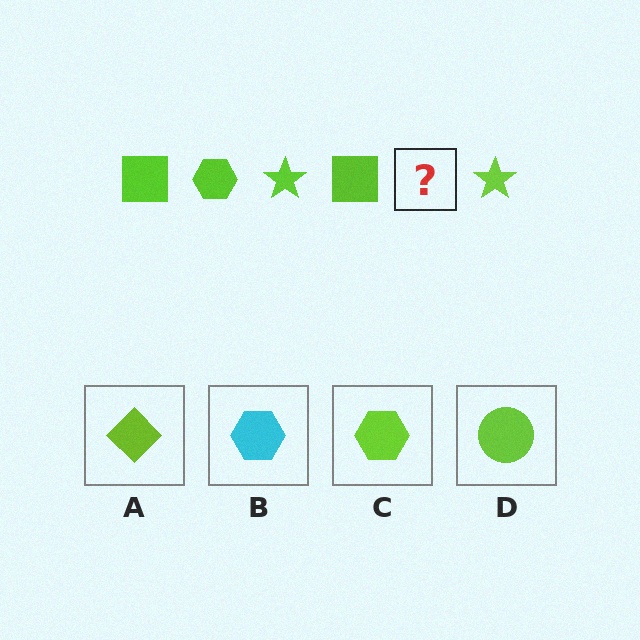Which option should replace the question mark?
Option C.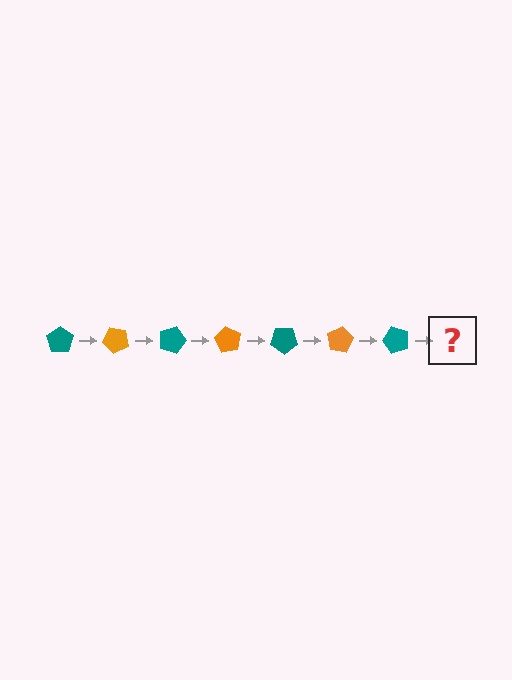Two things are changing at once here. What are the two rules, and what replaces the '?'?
The two rules are that it rotates 45 degrees each step and the color cycles through teal and orange. The '?' should be an orange pentagon, rotated 315 degrees from the start.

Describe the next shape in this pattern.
It should be an orange pentagon, rotated 315 degrees from the start.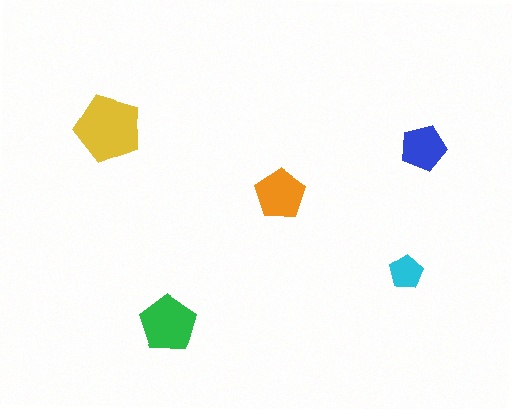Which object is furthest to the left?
The yellow pentagon is leftmost.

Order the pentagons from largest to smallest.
the yellow one, the green one, the orange one, the blue one, the cyan one.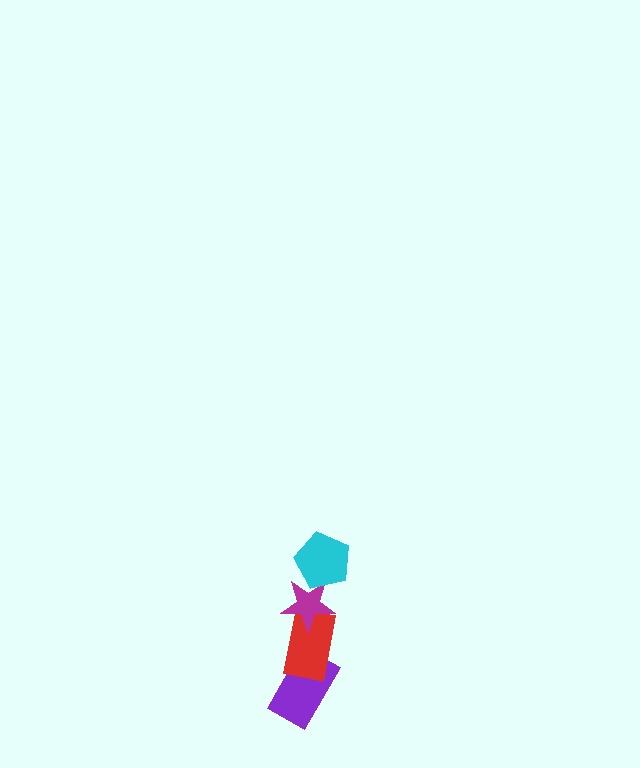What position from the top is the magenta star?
The magenta star is 2nd from the top.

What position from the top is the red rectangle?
The red rectangle is 3rd from the top.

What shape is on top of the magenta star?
The cyan pentagon is on top of the magenta star.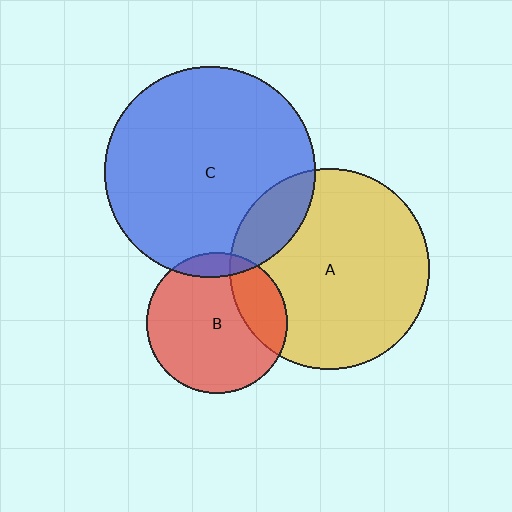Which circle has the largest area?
Circle C (blue).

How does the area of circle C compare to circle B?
Approximately 2.2 times.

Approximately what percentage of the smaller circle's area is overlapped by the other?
Approximately 25%.